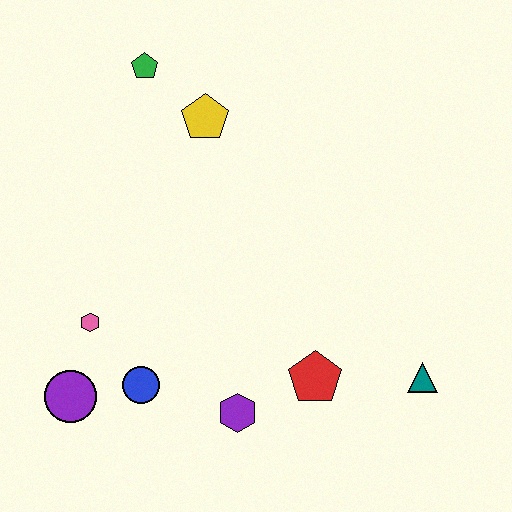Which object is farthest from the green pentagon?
The teal triangle is farthest from the green pentagon.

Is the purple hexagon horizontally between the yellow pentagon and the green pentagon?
No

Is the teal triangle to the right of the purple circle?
Yes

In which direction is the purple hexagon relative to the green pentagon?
The purple hexagon is below the green pentagon.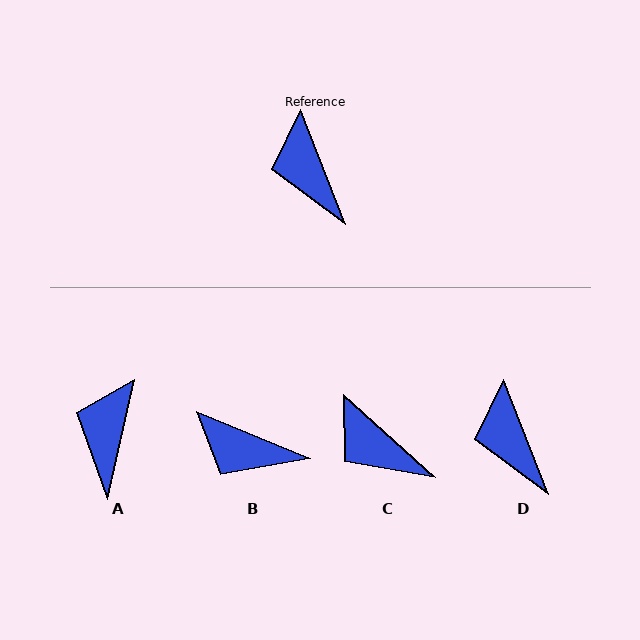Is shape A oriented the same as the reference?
No, it is off by about 34 degrees.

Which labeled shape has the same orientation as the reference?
D.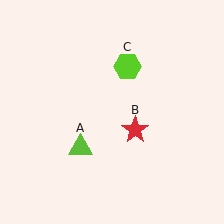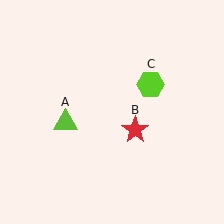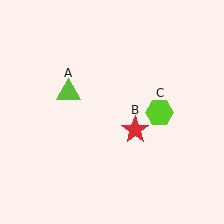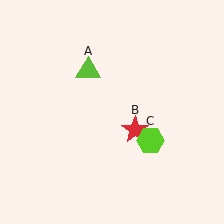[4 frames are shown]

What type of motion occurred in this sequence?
The lime triangle (object A), lime hexagon (object C) rotated clockwise around the center of the scene.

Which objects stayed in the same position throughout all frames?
Red star (object B) remained stationary.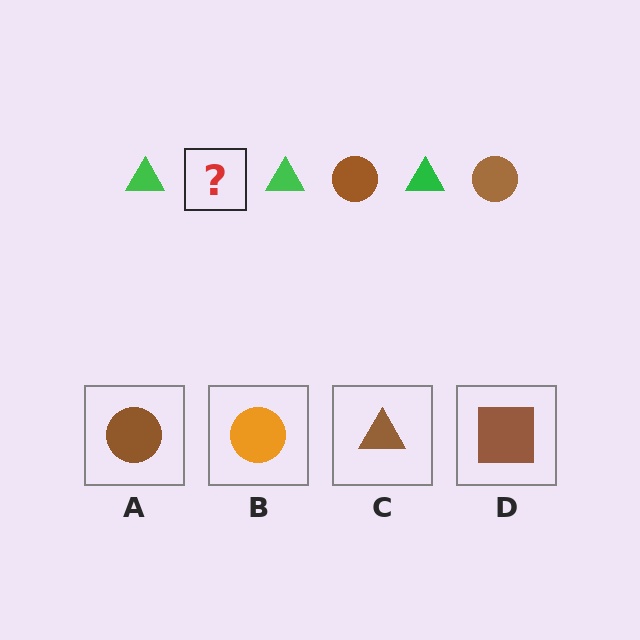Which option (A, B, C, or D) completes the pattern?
A.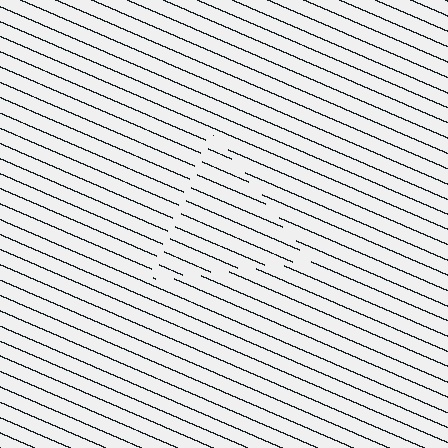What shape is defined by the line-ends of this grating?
An illusory triangle. The interior of the shape contains the same grating, shifted by half a period — the contour is defined by the phase discontinuity where line-ends from the inner and outer gratings abut.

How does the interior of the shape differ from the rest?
The interior of the shape contains the same grating, shifted by half a period — the contour is defined by the phase discontinuity where line-ends from the inner and outer gratings abut.